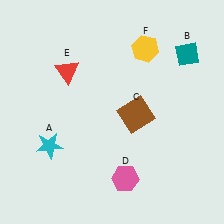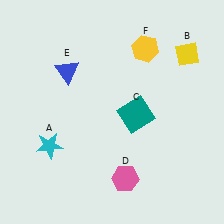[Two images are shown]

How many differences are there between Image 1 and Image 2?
There are 3 differences between the two images.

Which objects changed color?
B changed from teal to yellow. C changed from brown to teal. E changed from red to blue.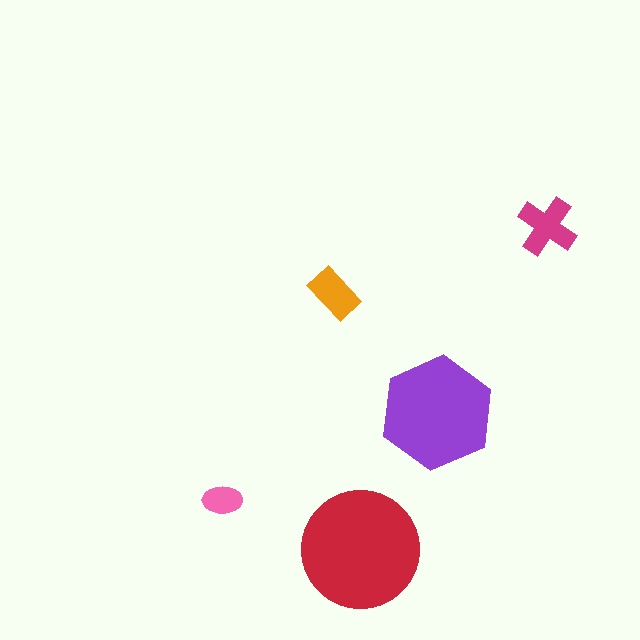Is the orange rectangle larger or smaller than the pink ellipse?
Larger.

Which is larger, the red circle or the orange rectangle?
The red circle.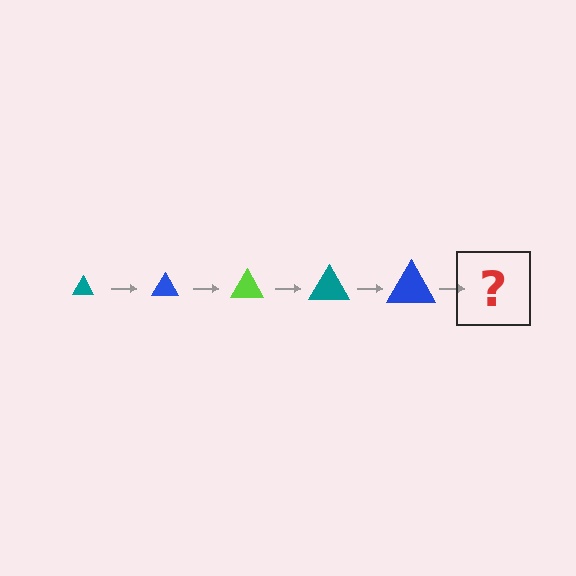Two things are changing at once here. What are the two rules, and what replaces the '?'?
The two rules are that the triangle grows larger each step and the color cycles through teal, blue, and lime. The '?' should be a lime triangle, larger than the previous one.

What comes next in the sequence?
The next element should be a lime triangle, larger than the previous one.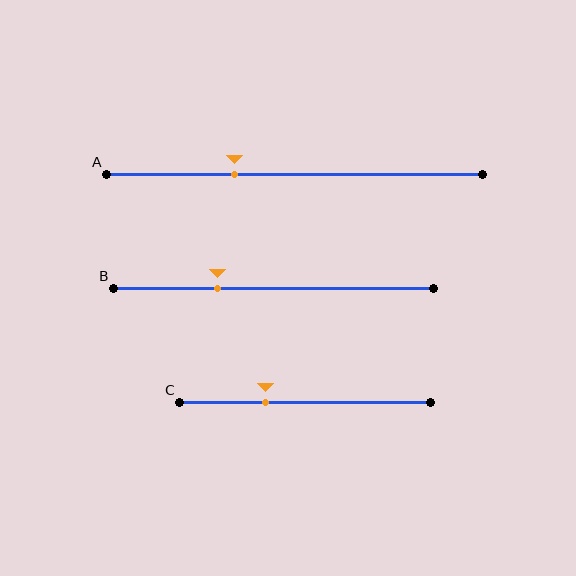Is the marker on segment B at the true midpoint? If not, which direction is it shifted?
No, the marker on segment B is shifted to the left by about 18% of the segment length.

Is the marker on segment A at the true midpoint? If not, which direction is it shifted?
No, the marker on segment A is shifted to the left by about 16% of the segment length.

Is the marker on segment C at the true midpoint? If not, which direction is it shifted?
No, the marker on segment C is shifted to the left by about 16% of the segment length.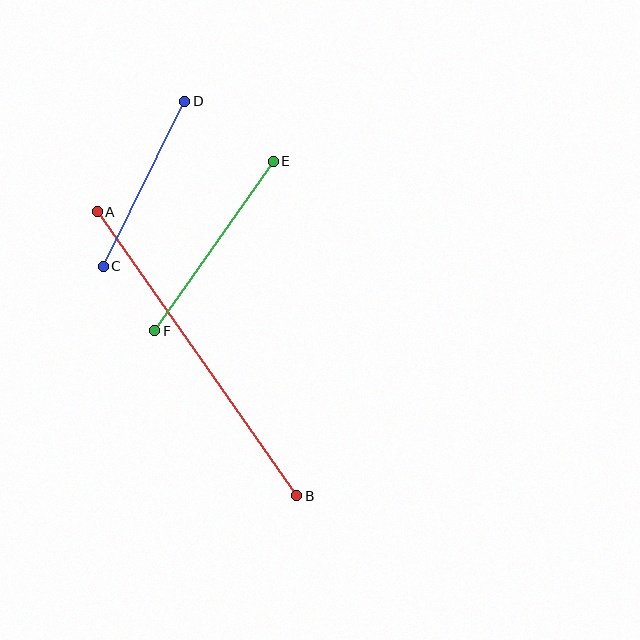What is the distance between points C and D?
The distance is approximately 184 pixels.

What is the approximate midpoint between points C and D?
The midpoint is at approximately (144, 184) pixels.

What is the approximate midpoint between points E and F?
The midpoint is at approximately (214, 246) pixels.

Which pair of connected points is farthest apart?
Points A and B are farthest apart.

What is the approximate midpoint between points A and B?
The midpoint is at approximately (197, 354) pixels.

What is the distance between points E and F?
The distance is approximately 207 pixels.